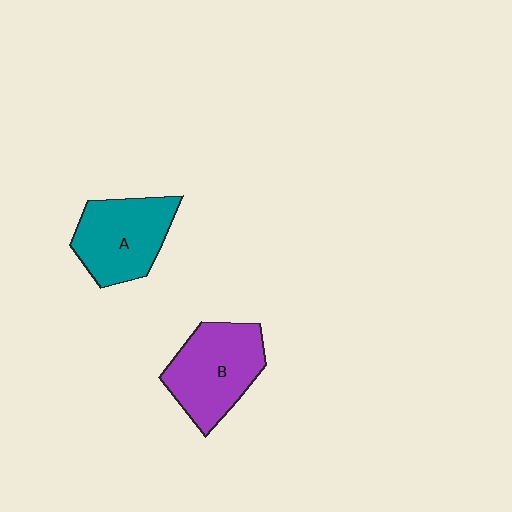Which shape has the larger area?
Shape B (purple).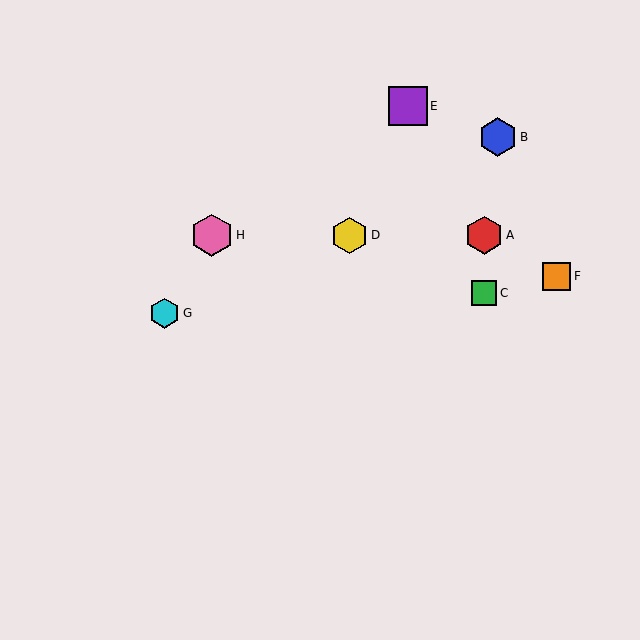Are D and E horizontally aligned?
No, D is at y≈235 and E is at y≈106.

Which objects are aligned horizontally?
Objects A, D, H are aligned horizontally.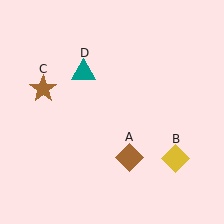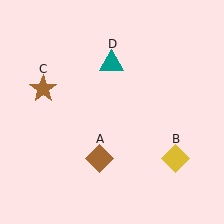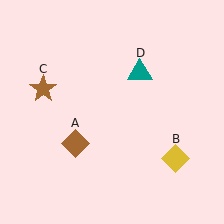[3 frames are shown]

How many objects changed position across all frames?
2 objects changed position: brown diamond (object A), teal triangle (object D).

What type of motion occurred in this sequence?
The brown diamond (object A), teal triangle (object D) rotated clockwise around the center of the scene.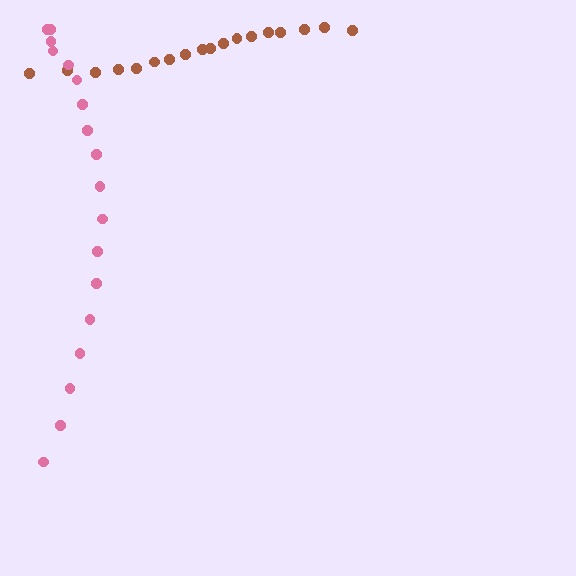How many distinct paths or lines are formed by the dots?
There are 2 distinct paths.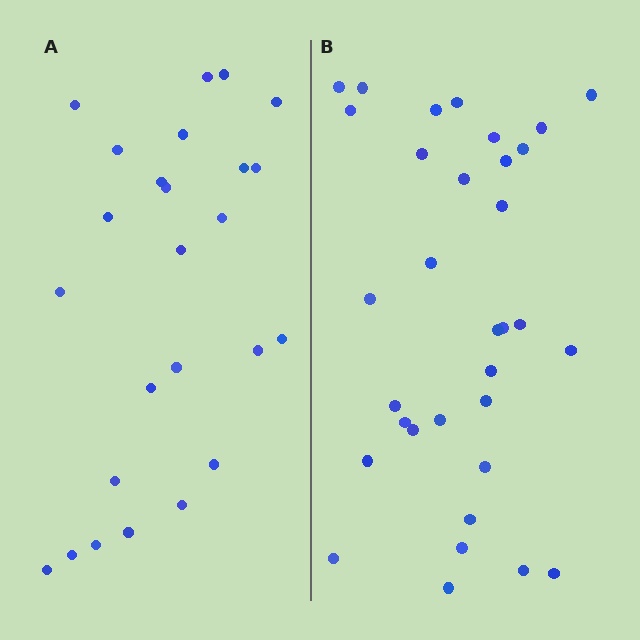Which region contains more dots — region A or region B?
Region B (the right region) has more dots.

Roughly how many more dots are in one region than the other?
Region B has roughly 8 or so more dots than region A.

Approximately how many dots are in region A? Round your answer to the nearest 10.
About 20 dots. (The exact count is 25, which rounds to 20.)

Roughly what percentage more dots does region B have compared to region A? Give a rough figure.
About 30% more.